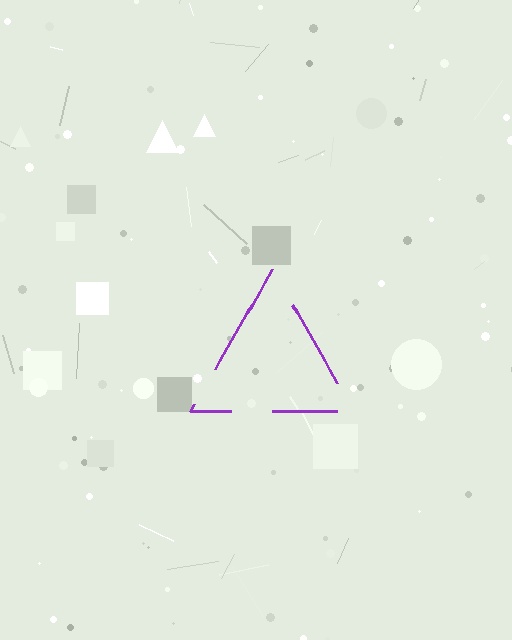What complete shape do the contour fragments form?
The contour fragments form a triangle.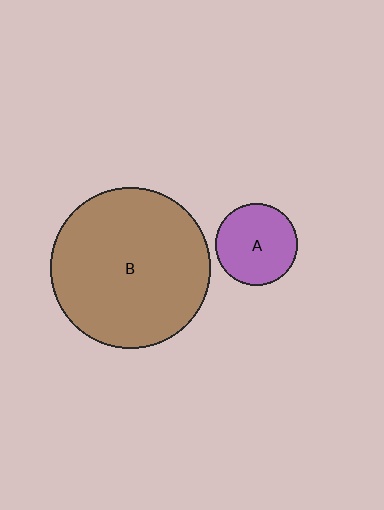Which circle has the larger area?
Circle B (brown).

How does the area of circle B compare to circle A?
Approximately 3.8 times.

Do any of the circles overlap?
No, none of the circles overlap.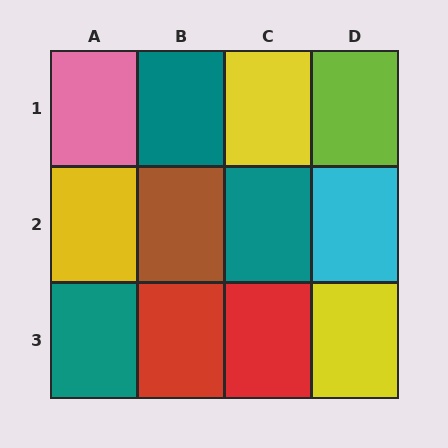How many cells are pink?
1 cell is pink.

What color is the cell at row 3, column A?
Teal.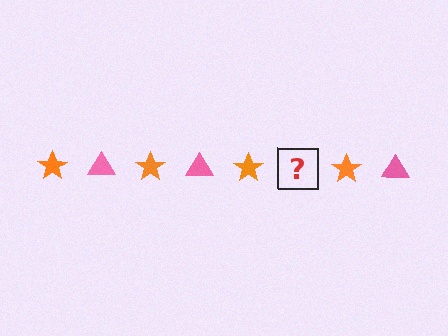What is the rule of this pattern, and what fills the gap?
The rule is that the pattern alternates between orange star and pink triangle. The gap should be filled with a pink triangle.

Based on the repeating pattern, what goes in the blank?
The blank should be a pink triangle.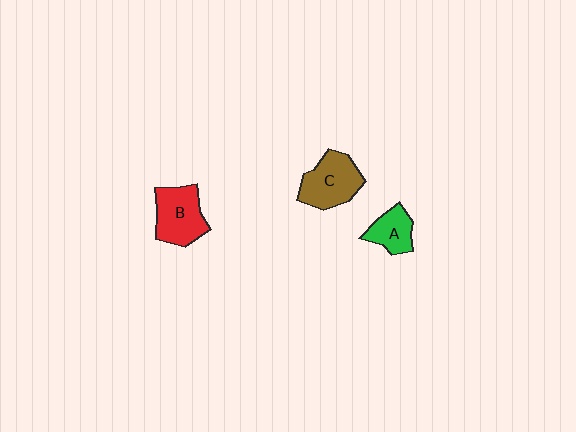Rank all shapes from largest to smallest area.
From largest to smallest: C (brown), B (red), A (green).